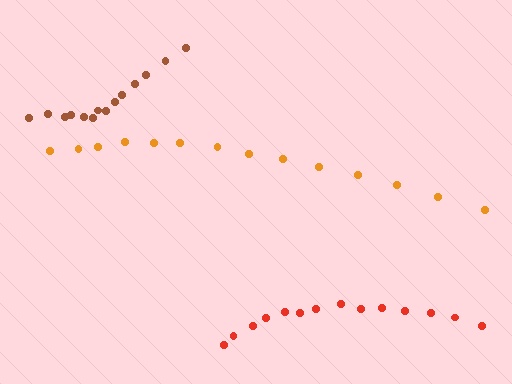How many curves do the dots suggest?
There are 3 distinct paths.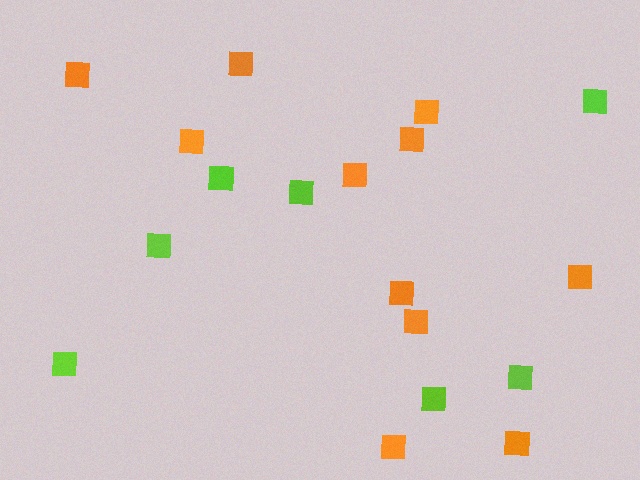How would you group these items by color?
There are 2 groups: one group of lime squares (7) and one group of orange squares (11).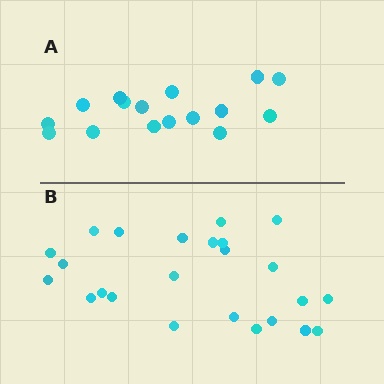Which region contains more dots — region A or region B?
Region B (the bottom region) has more dots.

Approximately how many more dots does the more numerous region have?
Region B has roughly 8 or so more dots than region A.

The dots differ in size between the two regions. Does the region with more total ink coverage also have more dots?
No. Region A has more total ink coverage because its dots are larger, but region B actually contains more individual dots. Total area can be misleading — the number of items is what matters here.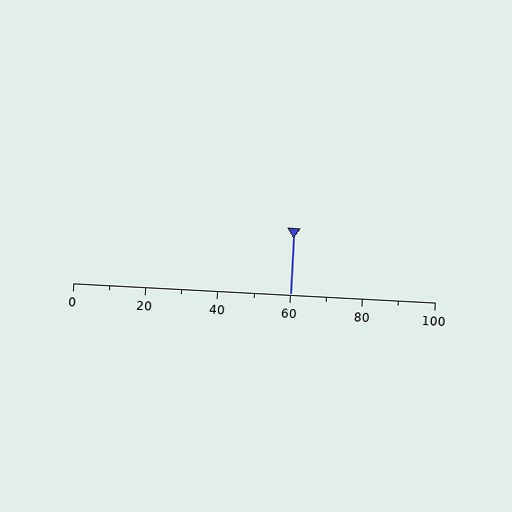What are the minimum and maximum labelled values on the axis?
The axis runs from 0 to 100.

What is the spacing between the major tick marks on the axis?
The major ticks are spaced 20 apart.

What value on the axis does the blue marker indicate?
The marker indicates approximately 60.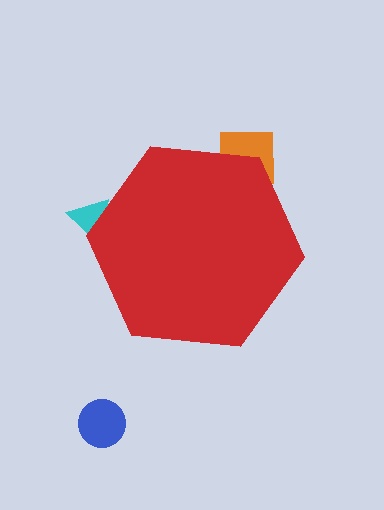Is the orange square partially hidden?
Yes, the orange square is partially hidden behind the red hexagon.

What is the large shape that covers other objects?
A red hexagon.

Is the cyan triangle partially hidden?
Yes, the cyan triangle is partially hidden behind the red hexagon.